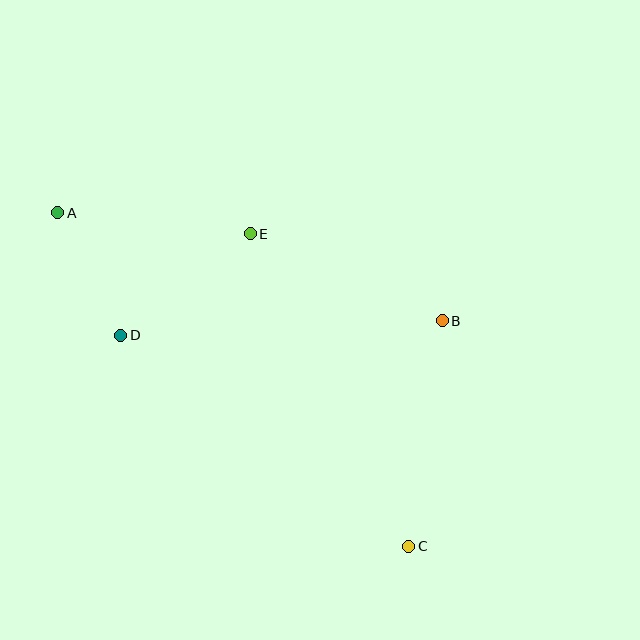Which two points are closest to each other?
Points A and D are closest to each other.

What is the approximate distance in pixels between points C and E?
The distance between C and E is approximately 351 pixels.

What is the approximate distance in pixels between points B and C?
The distance between B and C is approximately 228 pixels.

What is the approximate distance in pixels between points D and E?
The distance between D and E is approximately 164 pixels.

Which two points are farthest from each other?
Points A and C are farthest from each other.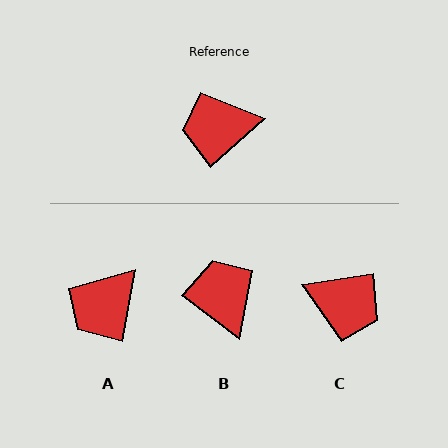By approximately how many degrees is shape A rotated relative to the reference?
Approximately 37 degrees counter-clockwise.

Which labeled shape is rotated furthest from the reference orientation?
C, about 146 degrees away.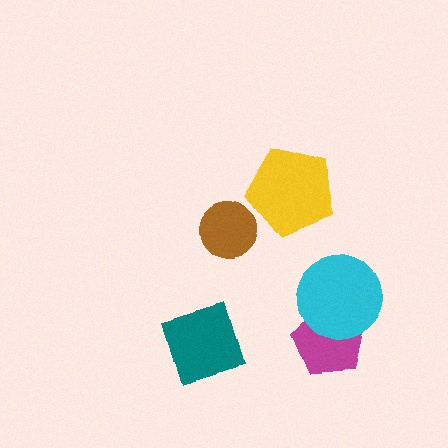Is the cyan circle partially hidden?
No, no other shape covers it.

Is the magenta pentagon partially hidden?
Yes, it is partially covered by another shape.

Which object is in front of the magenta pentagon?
The cyan circle is in front of the magenta pentagon.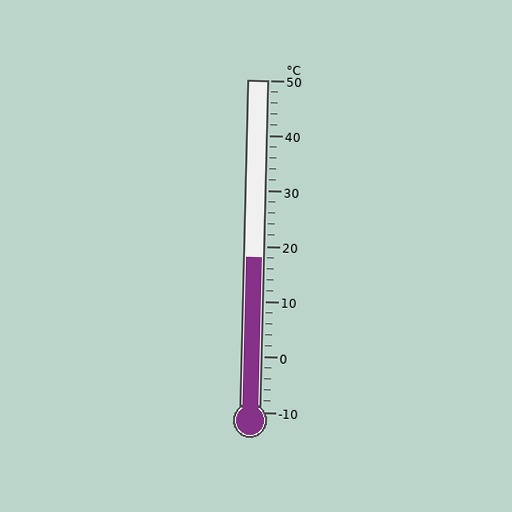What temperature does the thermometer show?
The thermometer shows approximately 18°C.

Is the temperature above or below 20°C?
The temperature is below 20°C.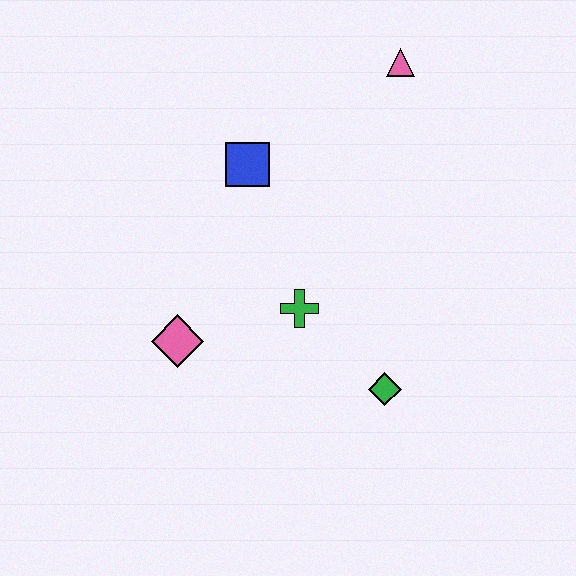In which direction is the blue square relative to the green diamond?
The blue square is above the green diamond.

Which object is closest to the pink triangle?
The blue square is closest to the pink triangle.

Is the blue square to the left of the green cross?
Yes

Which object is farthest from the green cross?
The pink triangle is farthest from the green cross.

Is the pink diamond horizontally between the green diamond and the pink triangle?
No